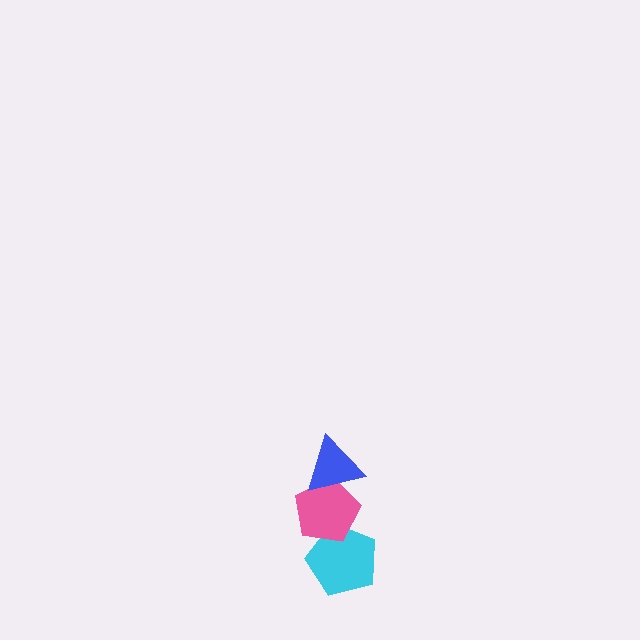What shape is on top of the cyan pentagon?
The pink pentagon is on top of the cyan pentagon.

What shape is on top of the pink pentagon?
The blue triangle is on top of the pink pentagon.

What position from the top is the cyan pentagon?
The cyan pentagon is 3rd from the top.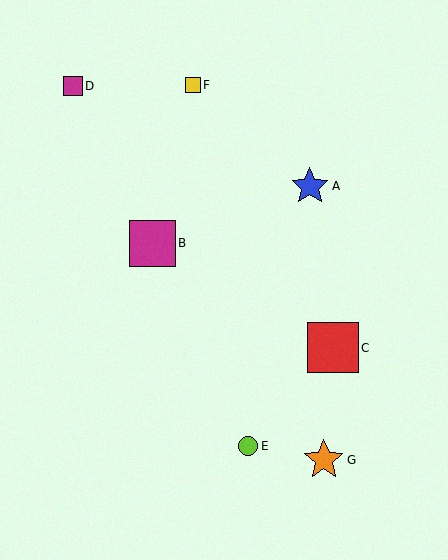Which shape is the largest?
The red square (labeled C) is the largest.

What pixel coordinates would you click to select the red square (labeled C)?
Click at (333, 348) to select the red square C.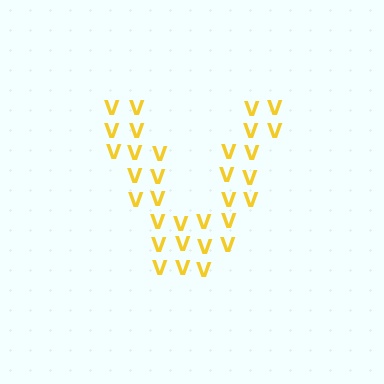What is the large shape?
The large shape is the letter V.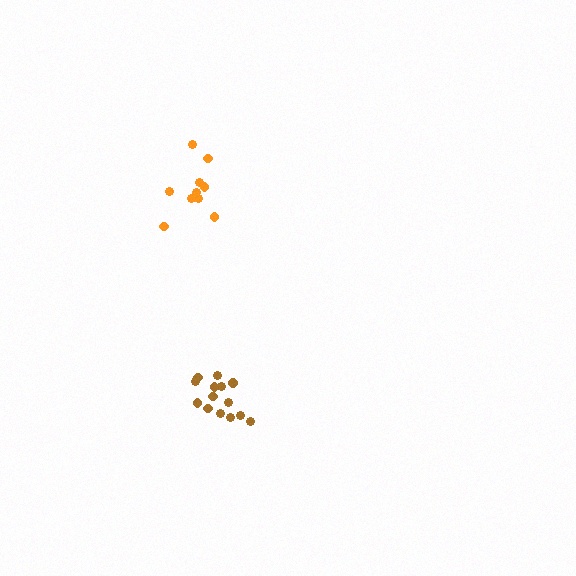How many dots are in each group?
Group 1: 10 dots, Group 2: 14 dots (24 total).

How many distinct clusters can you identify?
There are 2 distinct clusters.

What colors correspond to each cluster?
The clusters are colored: orange, brown.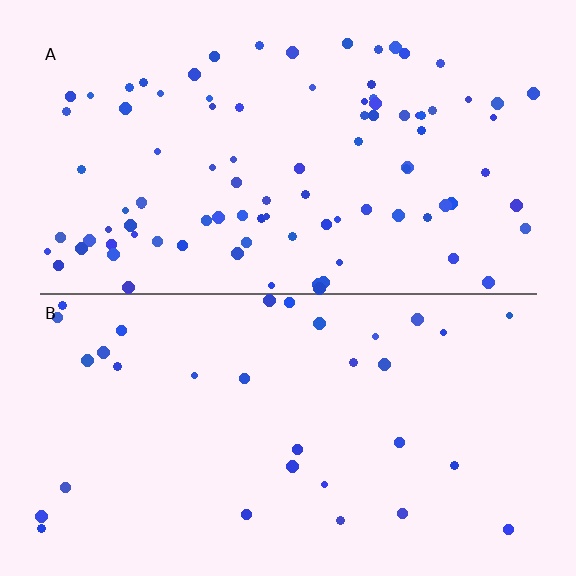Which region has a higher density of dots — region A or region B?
A (the top).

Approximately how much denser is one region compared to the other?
Approximately 2.9× — region A over region B.